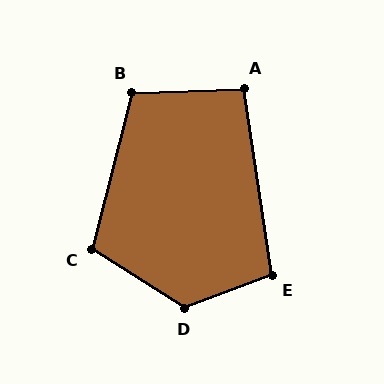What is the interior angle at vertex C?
Approximately 108 degrees (obtuse).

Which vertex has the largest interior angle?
D, at approximately 128 degrees.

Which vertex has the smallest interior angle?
A, at approximately 96 degrees.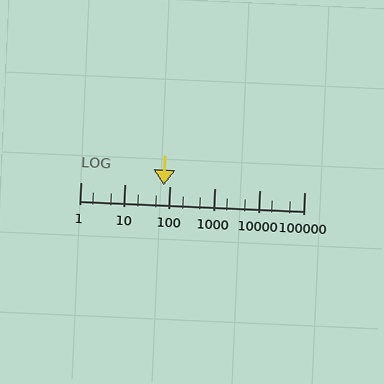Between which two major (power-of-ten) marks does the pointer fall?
The pointer is between 10 and 100.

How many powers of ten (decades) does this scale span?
The scale spans 5 decades, from 1 to 100000.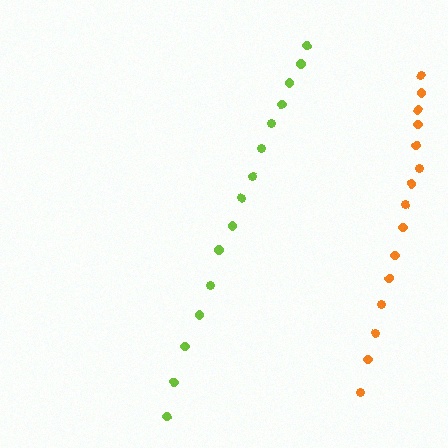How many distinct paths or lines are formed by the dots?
There are 2 distinct paths.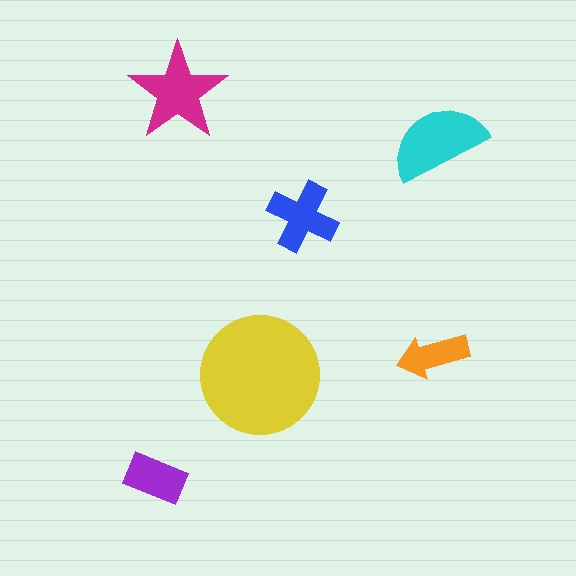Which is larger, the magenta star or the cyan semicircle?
The cyan semicircle.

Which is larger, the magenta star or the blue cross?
The magenta star.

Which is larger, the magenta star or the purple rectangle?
The magenta star.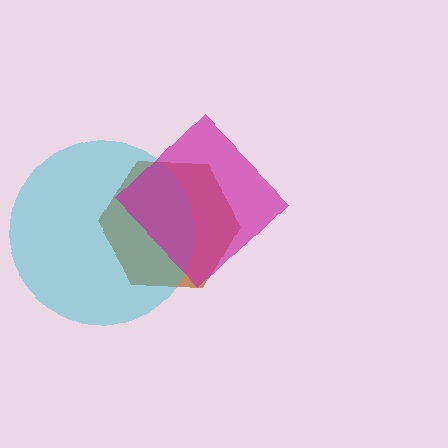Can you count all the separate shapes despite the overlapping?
Yes, there are 3 separate shapes.